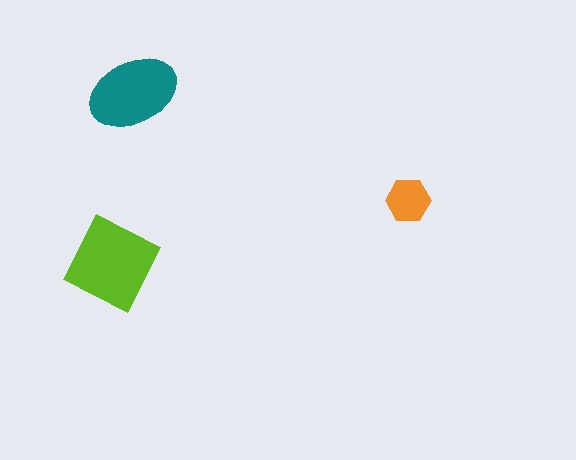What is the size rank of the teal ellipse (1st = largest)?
2nd.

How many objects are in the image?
There are 3 objects in the image.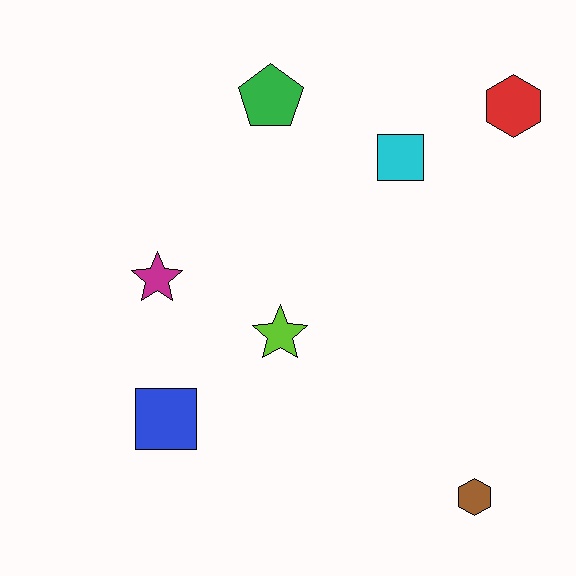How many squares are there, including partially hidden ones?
There are 2 squares.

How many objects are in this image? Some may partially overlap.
There are 7 objects.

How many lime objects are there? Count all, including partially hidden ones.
There is 1 lime object.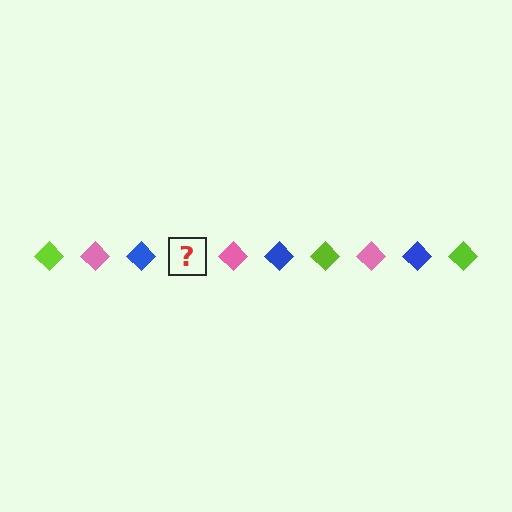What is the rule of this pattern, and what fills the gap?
The rule is that the pattern cycles through lime, pink, blue diamonds. The gap should be filled with a lime diamond.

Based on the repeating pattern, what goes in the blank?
The blank should be a lime diamond.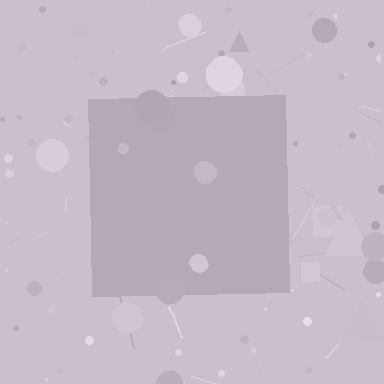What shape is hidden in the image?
A square is hidden in the image.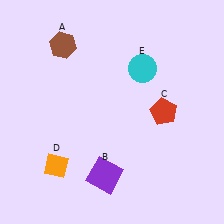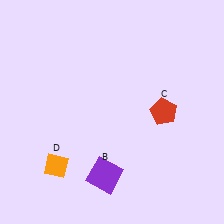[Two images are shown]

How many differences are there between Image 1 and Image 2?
There are 2 differences between the two images.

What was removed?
The brown hexagon (A), the cyan circle (E) were removed in Image 2.